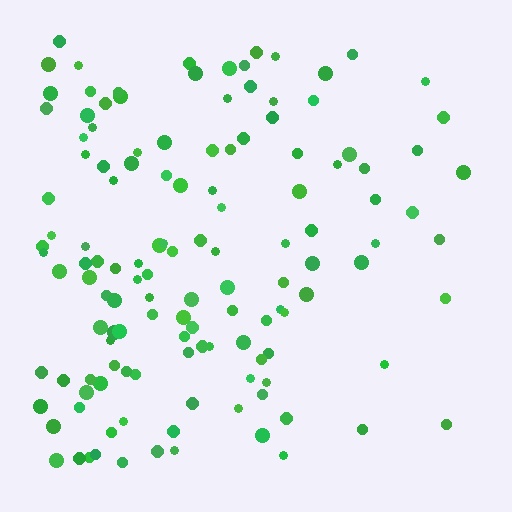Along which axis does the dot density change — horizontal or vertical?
Horizontal.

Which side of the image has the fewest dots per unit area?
The right.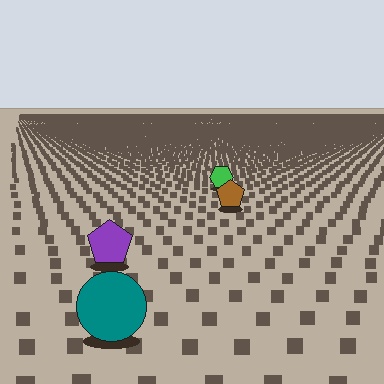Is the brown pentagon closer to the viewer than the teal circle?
No. The teal circle is closer — you can tell from the texture gradient: the ground texture is coarser near it.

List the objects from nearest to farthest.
From nearest to farthest: the teal circle, the purple pentagon, the brown pentagon, the green hexagon.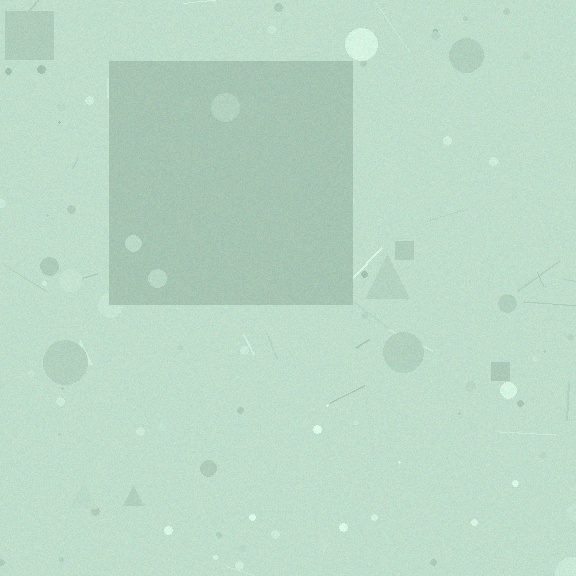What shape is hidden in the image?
A square is hidden in the image.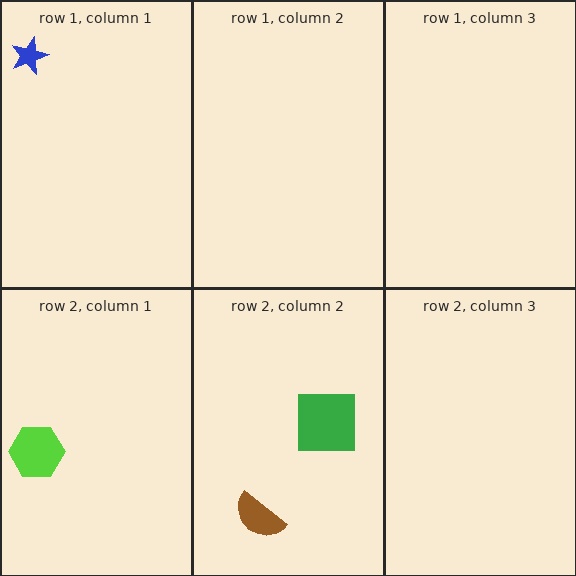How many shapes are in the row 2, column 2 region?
2.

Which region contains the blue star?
The row 1, column 1 region.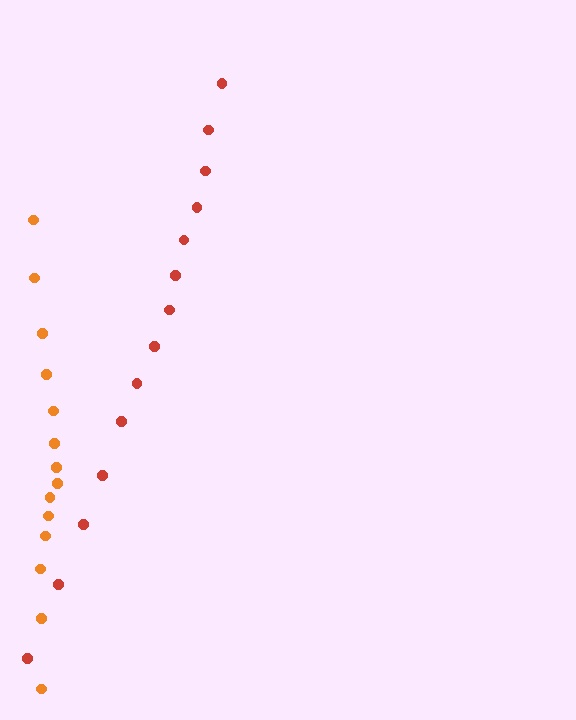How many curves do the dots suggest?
There are 2 distinct paths.